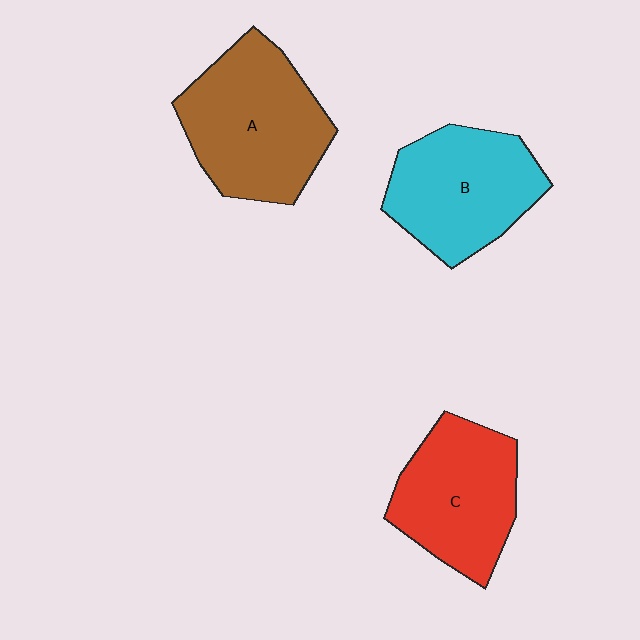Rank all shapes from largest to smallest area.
From largest to smallest: A (brown), B (cyan), C (red).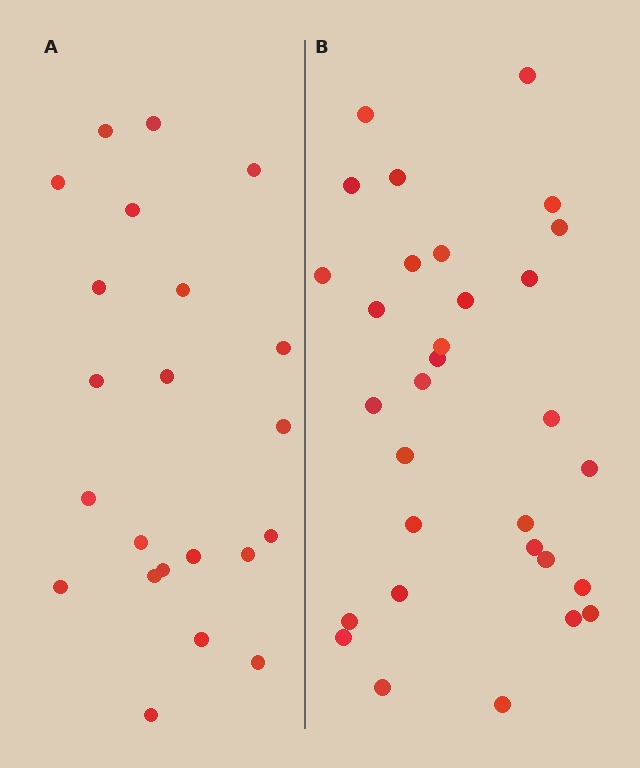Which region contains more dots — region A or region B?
Region B (the right region) has more dots.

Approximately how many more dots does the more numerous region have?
Region B has roughly 8 or so more dots than region A.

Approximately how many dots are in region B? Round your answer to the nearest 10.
About 30 dots. (The exact count is 31, which rounds to 30.)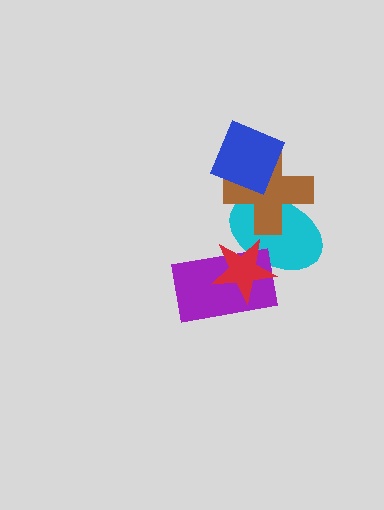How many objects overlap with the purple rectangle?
2 objects overlap with the purple rectangle.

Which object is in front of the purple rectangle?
The red star is in front of the purple rectangle.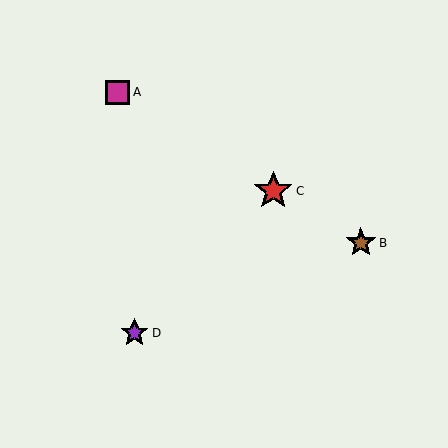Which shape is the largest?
The red star (labeled C) is the largest.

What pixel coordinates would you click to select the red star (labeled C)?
Click at (273, 191) to select the red star C.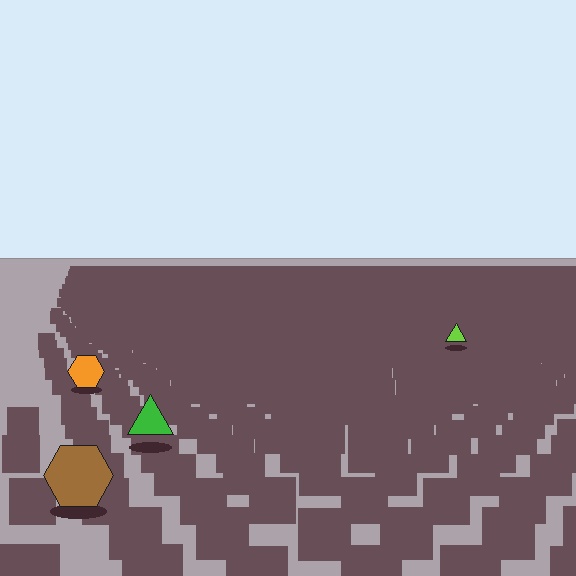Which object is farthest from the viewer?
The lime triangle is farthest from the viewer. It appears smaller and the ground texture around it is denser.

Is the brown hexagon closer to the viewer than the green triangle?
Yes. The brown hexagon is closer — you can tell from the texture gradient: the ground texture is coarser near it.